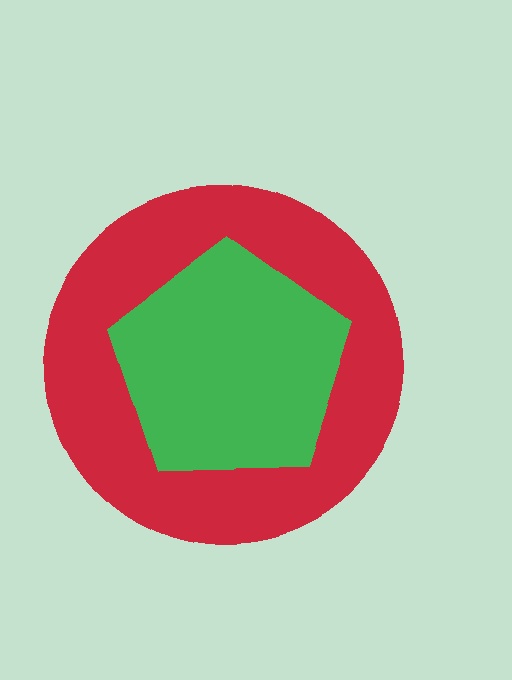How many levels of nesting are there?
2.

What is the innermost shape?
The green pentagon.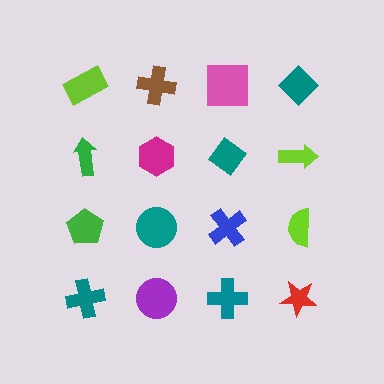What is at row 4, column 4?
A red star.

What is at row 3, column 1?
A green pentagon.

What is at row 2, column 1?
A green arrow.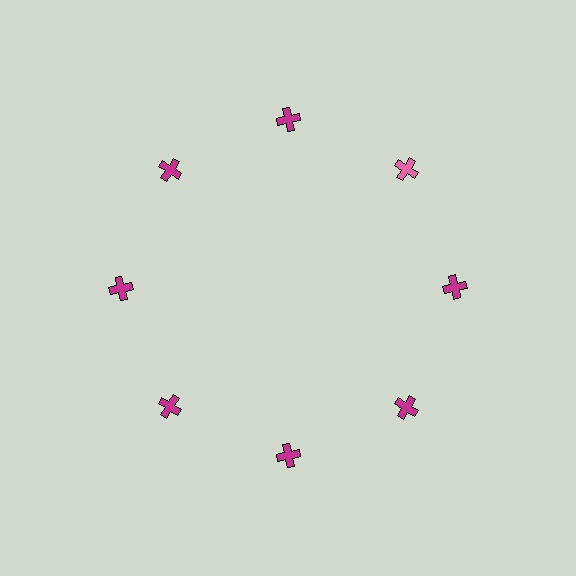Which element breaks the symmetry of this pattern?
The pink cross at roughly the 2 o'clock position breaks the symmetry. All other shapes are magenta crosses.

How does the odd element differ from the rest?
It has a different color: pink instead of magenta.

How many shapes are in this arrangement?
There are 8 shapes arranged in a ring pattern.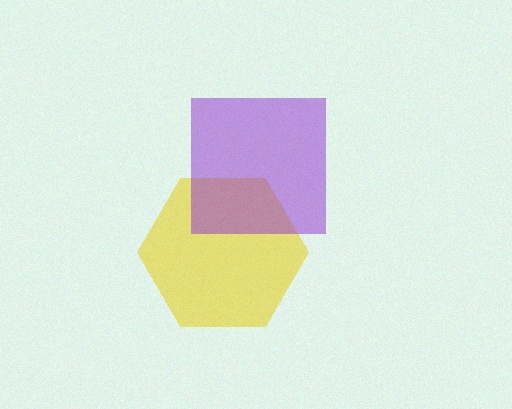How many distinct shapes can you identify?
There are 2 distinct shapes: a yellow hexagon, a purple square.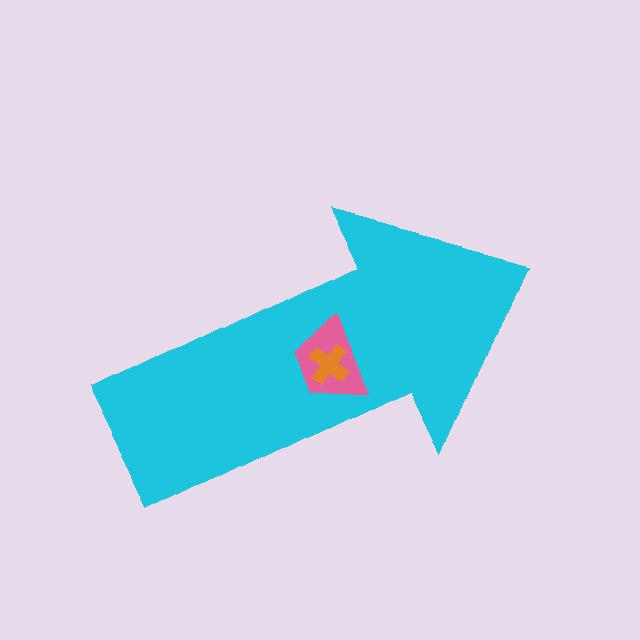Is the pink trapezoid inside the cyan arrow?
Yes.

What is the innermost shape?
The orange cross.